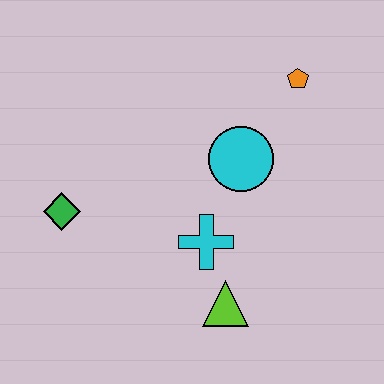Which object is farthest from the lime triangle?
The orange pentagon is farthest from the lime triangle.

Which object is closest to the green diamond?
The cyan cross is closest to the green diamond.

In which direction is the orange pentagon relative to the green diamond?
The orange pentagon is to the right of the green diamond.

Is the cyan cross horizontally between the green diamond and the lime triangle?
Yes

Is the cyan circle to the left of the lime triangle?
No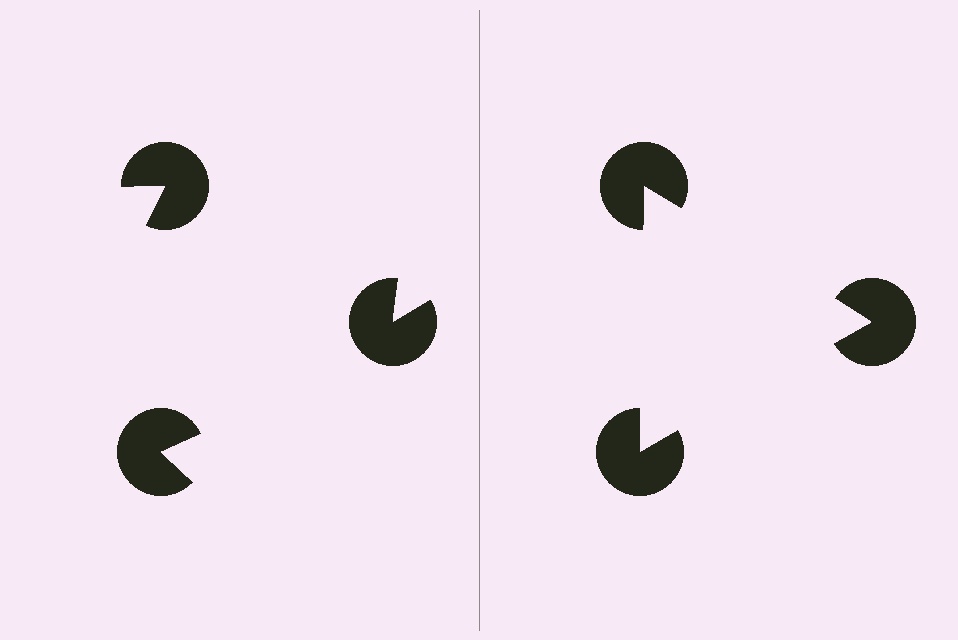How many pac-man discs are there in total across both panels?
6 — 3 on each side.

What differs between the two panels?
The pac-man discs are positioned identically on both sides; only the wedge orientations differ. On the right they align to a triangle; on the left they are misaligned.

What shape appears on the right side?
An illusory triangle.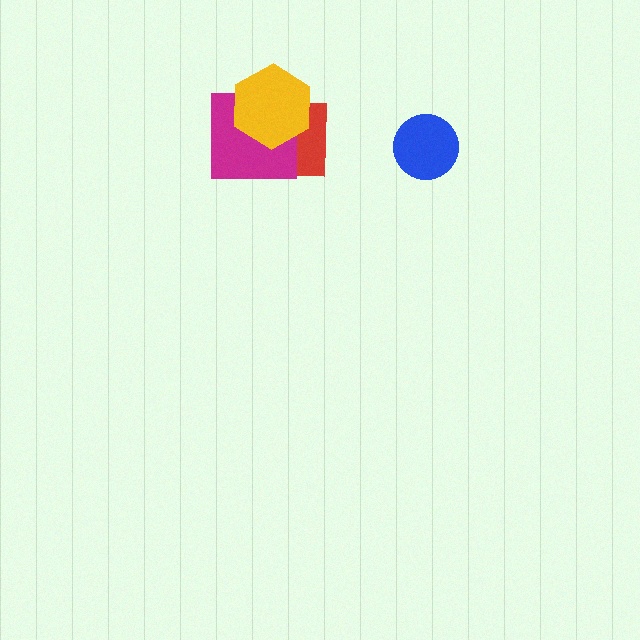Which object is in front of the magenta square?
The yellow hexagon is in front of the magenta square.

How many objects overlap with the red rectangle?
2 objects overlap with the red rectangle.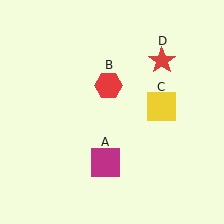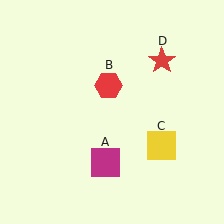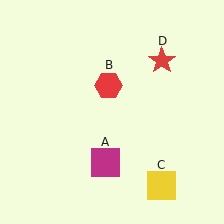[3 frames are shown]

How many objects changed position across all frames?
1 object changed position: yellow square (object C).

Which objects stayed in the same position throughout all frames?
Magenta square (object A) and red hexagon (object B) and red star (object D) remained stationary.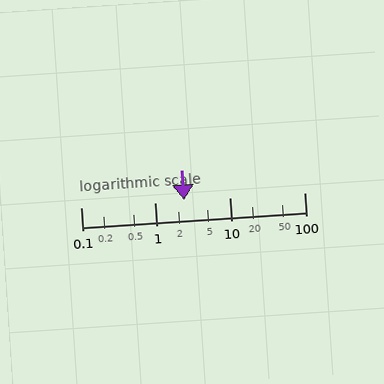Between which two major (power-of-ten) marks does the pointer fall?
The pointer is between 1 and 10.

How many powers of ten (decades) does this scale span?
The scale spans 3 decades, from 0.1 to 100.